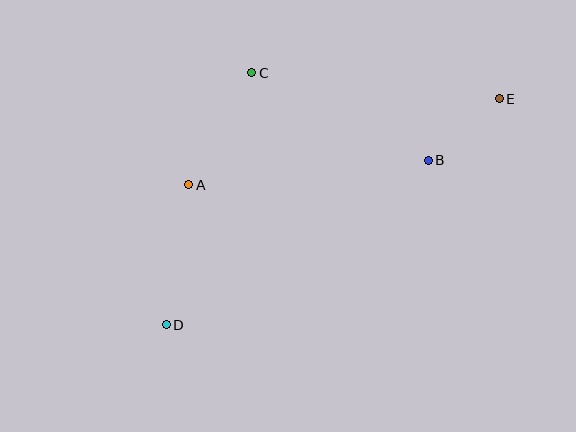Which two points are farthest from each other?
Points D and E are farthest from each other.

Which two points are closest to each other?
Points B and E are closest to each other.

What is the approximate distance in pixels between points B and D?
The distance between B and D is approximately 310 pixels.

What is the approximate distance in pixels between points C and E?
The distance between C and E is approximately 249 pixels.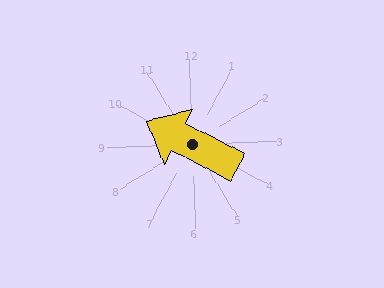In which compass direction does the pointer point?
Northwest.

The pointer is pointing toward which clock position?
Roughly 10 o'clock.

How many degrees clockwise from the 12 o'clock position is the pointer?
Approximately 299 degrees.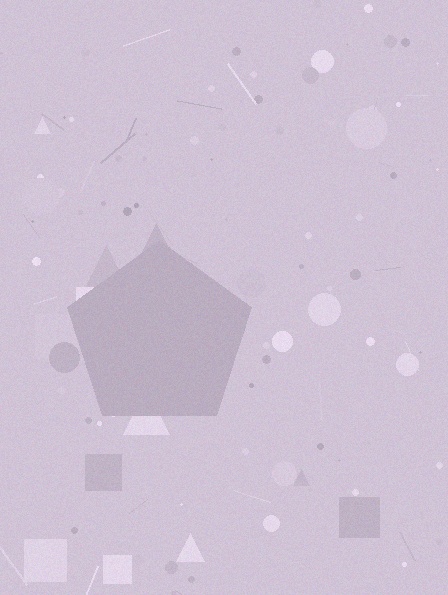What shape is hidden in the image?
A pentagon is hidden in the image.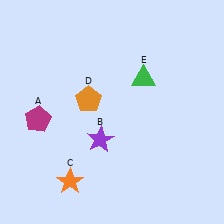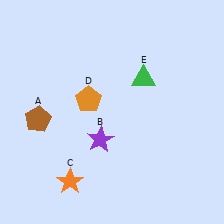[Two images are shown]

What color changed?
The pentagon (A) changed from magenta in Image 1 to brown in Image 2.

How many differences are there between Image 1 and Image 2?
There is 1 difference between the two images.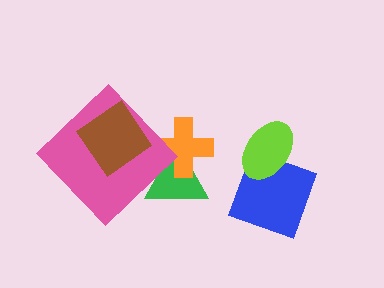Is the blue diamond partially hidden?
Yes, it is partially covered by another shape.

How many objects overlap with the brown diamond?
1 object overlaps with the brown diamond.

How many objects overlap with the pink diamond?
2 objects overlap with the pink diamond.